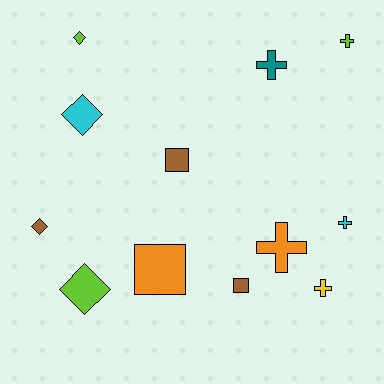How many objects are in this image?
There are 12 objects.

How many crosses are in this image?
There are 5 crosses.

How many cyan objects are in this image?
There are 2 cyan objects.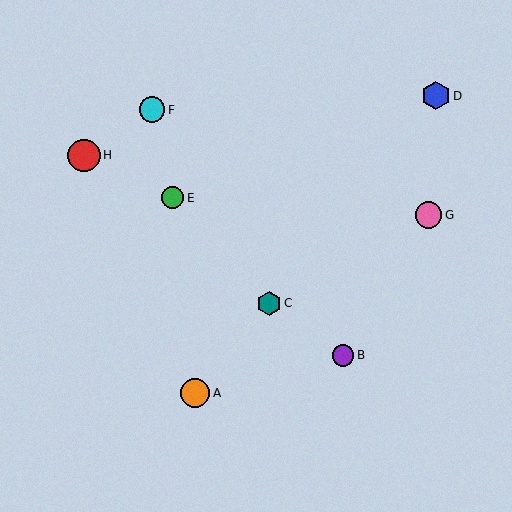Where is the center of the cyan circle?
The center of the cyan circle is at (152, 110).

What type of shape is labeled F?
Shape F is a cyan circle.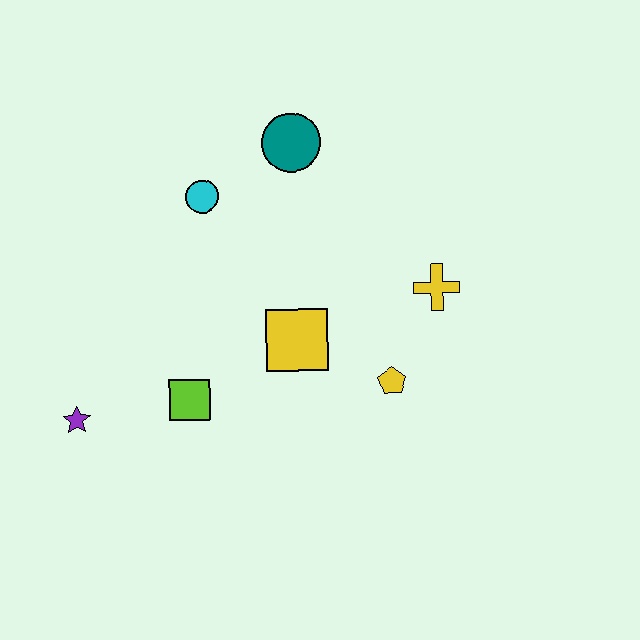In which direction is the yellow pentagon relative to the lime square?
The yellow pentagon is to the right of the lime square.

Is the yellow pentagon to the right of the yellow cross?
No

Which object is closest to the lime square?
The purple star is closest to the lime square.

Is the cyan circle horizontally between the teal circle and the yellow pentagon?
No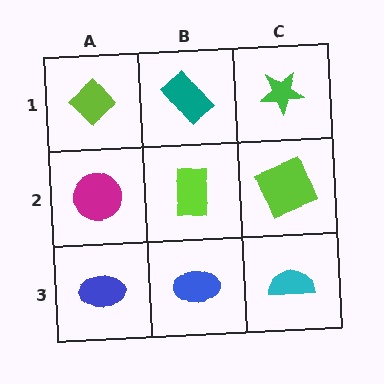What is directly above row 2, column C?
A green star.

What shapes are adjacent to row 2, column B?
A teal rectangle (row 1, column B), a blue ellipse (row 3, column B), a magenta circle (row 2, column A), a lime square (row 2, column C).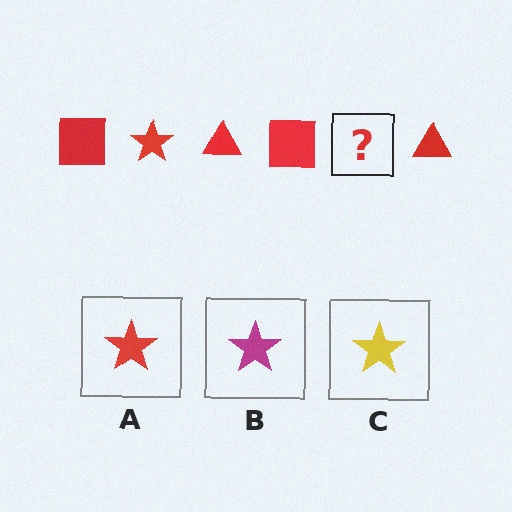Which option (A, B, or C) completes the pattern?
A.